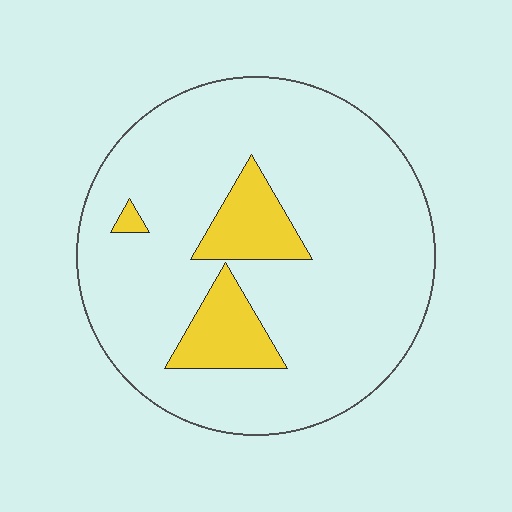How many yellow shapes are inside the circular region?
3.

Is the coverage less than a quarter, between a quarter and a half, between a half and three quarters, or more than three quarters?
Less than a quarter.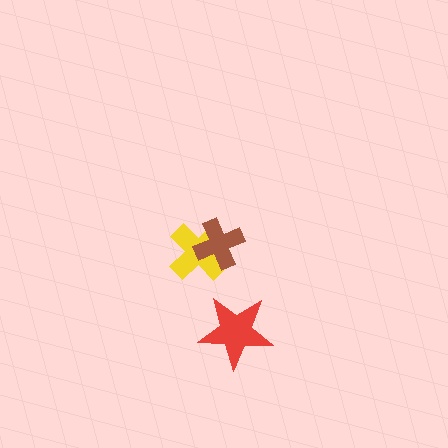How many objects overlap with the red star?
0 objects overlap with the red star.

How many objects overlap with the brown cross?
1 object overlaps with the brown cross.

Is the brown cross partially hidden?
No, no other shape covers it.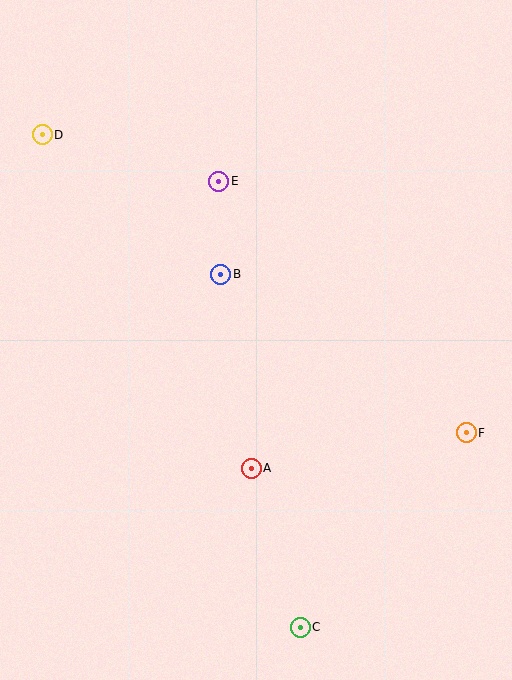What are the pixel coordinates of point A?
Point A is at (251, 468).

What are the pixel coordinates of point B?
Point B is at (221, 274).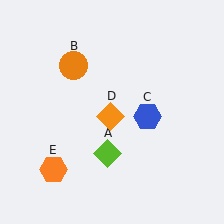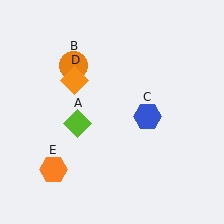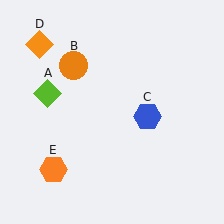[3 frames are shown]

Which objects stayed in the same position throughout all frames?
Orange circle (object B) and blue hexagon (object C) and orange hexagon (object E) remained stationary.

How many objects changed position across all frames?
2 objects changed position: lime diamond (object A), orange diamond (object D).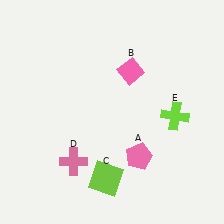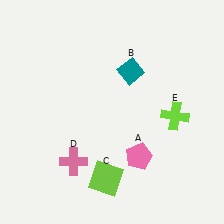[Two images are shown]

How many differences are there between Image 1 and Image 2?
There is 1 difference between the two images.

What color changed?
The diamond (B) changed from pink in Image 1 to teal in Image 2.